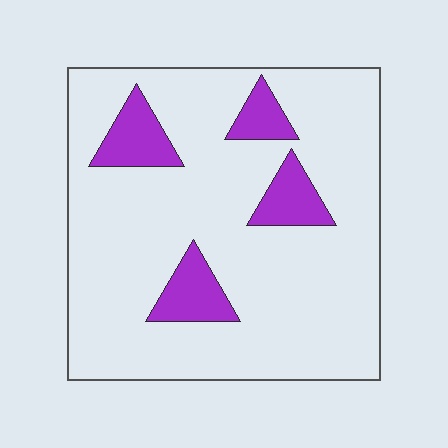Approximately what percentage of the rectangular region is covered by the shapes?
Approximately 15%.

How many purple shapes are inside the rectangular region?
4.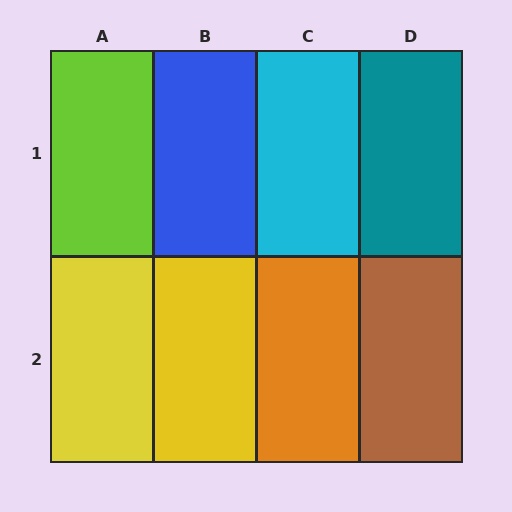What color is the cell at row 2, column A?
Yellow.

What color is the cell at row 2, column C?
Orange.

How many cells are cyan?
1 cell is cyan.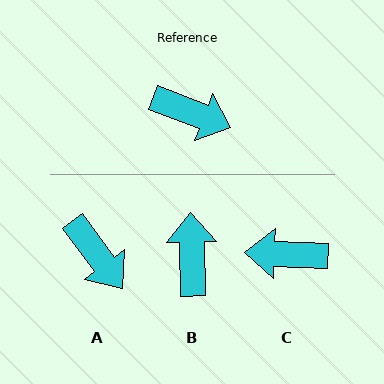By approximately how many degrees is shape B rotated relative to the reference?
Approximately 113 degrees counter-clockwise.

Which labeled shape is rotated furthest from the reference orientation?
C, about 161 degrees away.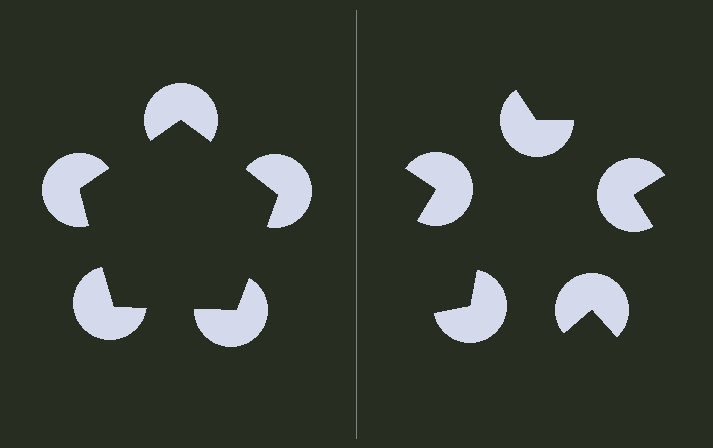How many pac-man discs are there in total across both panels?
10 — 5 on each side.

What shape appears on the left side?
An illusory pentagon.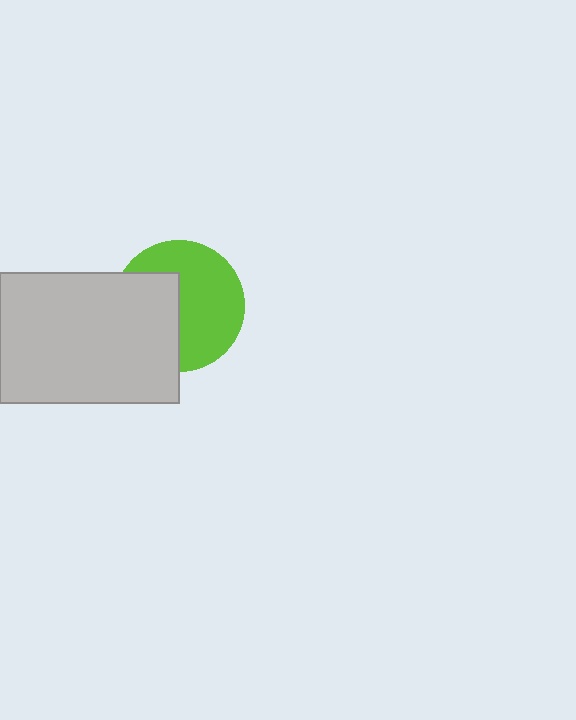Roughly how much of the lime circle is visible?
About half of it is visible (roughly 59%).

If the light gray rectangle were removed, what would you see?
You would see the complete lime circle.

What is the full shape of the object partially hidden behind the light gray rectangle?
The partially hidden object is a lime circle.